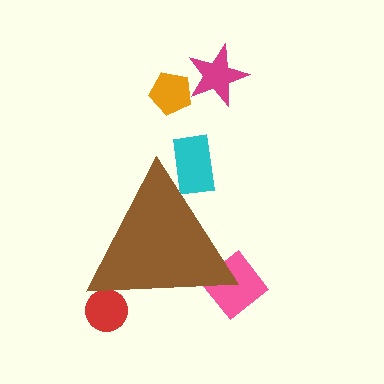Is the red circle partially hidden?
Yes, the red circle is partially hidden behind the brown triangle.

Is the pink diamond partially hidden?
Yes, the pink diamond is partially hidden behind the brown triangle.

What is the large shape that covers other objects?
A brown triangle.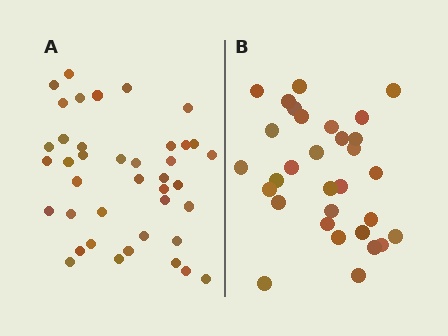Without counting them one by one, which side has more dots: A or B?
Region A (the left region) has more dots.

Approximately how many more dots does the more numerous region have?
Region A has roughly 8 or so more dots than region B.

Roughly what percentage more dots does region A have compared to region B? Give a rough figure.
About 30% more.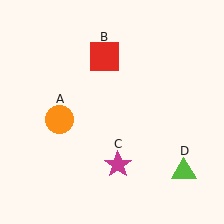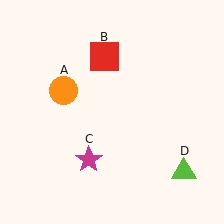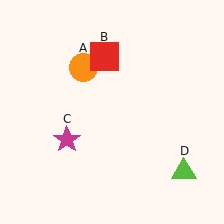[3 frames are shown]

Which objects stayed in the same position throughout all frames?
Red square (object B) and lime triangle (object D) remained stationary.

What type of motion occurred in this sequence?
The orange circle (object A), magenta star (object C) rotated clockwise around the center of the scene.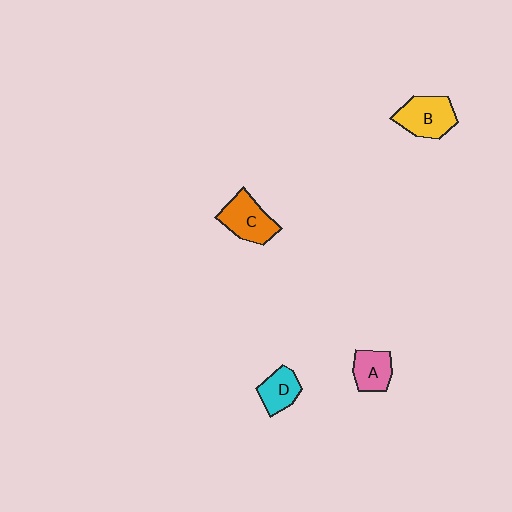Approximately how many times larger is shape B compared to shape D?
Approximately 1.4 times.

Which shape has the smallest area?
Shape D (cyan).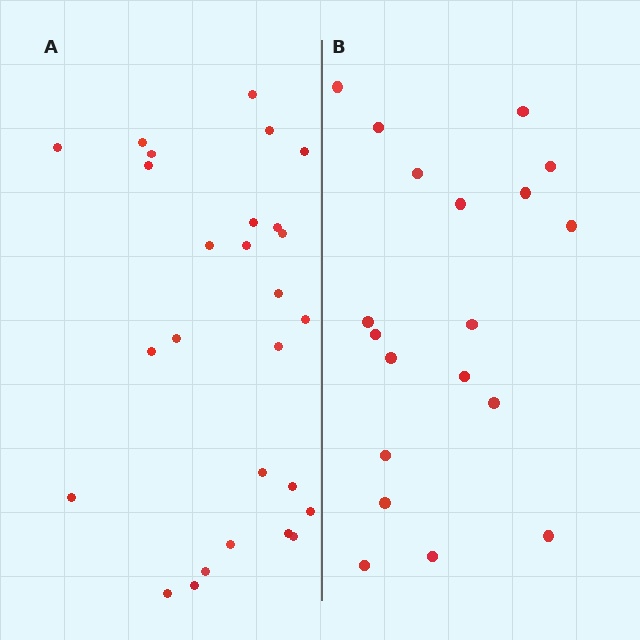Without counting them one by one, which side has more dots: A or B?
Region A (the left region) has more dots.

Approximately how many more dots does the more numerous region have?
Region A has roughly 8 or so more dots than region B.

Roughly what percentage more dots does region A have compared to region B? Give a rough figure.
About 40% more.